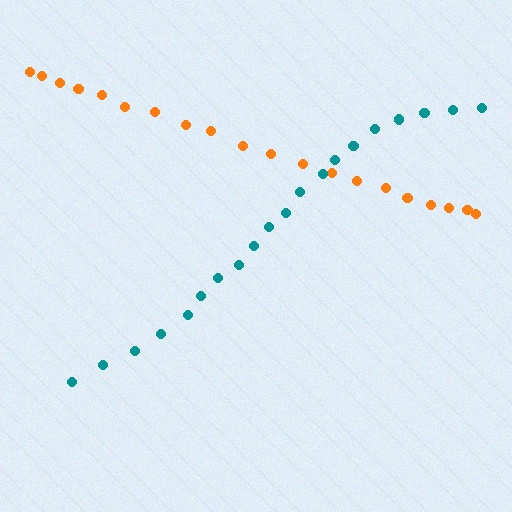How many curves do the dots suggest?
There are 2 distinct paths.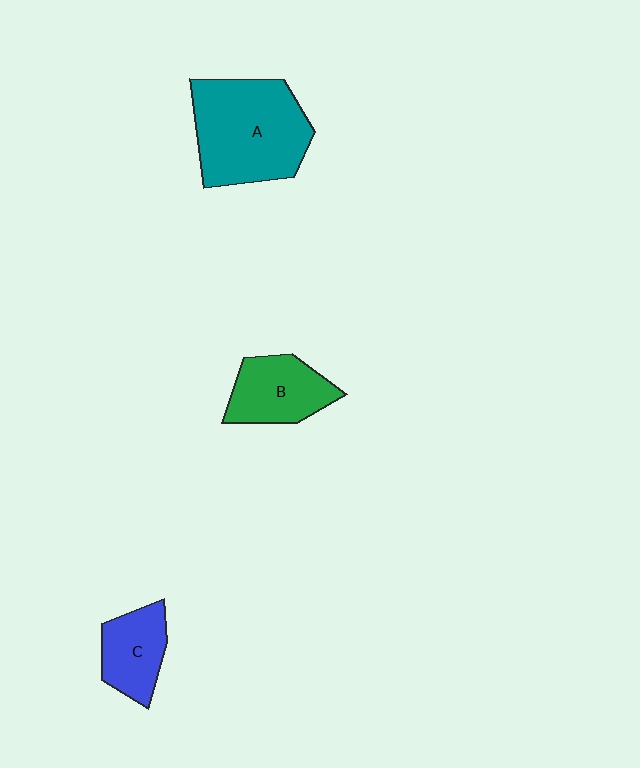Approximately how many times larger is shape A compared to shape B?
Approximately 1.8 times.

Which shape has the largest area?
Shape A (teal).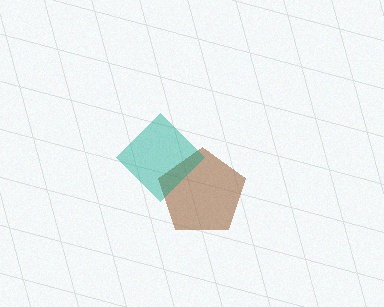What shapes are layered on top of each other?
The layered shapes are: a brown pentagon, a teal diamond.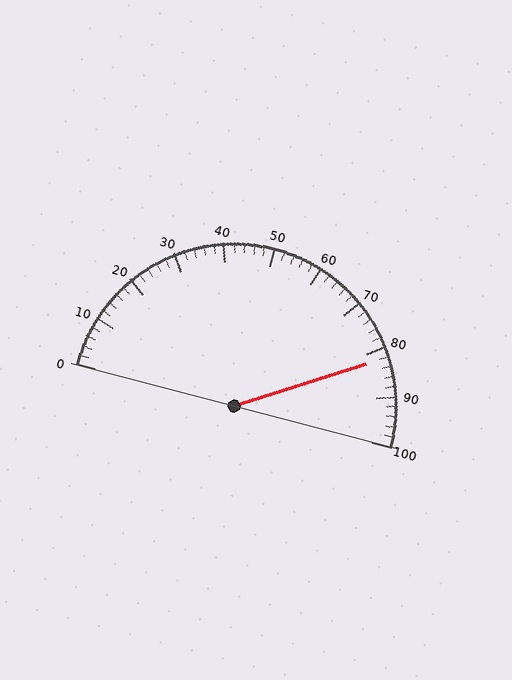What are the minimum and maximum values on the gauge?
The gauge ranges from 0 to 100.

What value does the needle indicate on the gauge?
The needle indicates approximately 82.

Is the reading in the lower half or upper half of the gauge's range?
The reading is in the upper half of the range (0 to 100).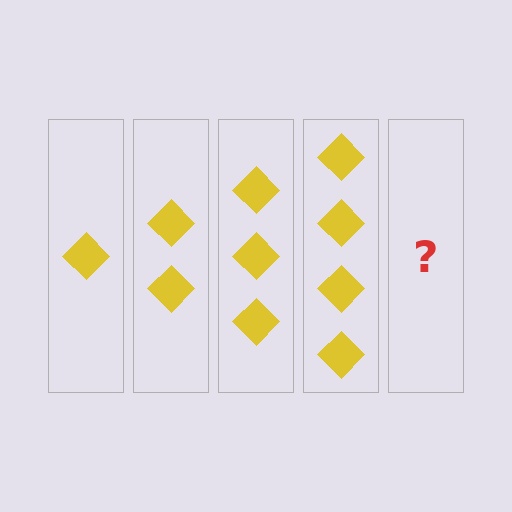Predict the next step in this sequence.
The next step is 5 diamonds.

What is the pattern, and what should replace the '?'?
The pattern is that each step adds one more diamond. The '?' should be 5 diamonds.